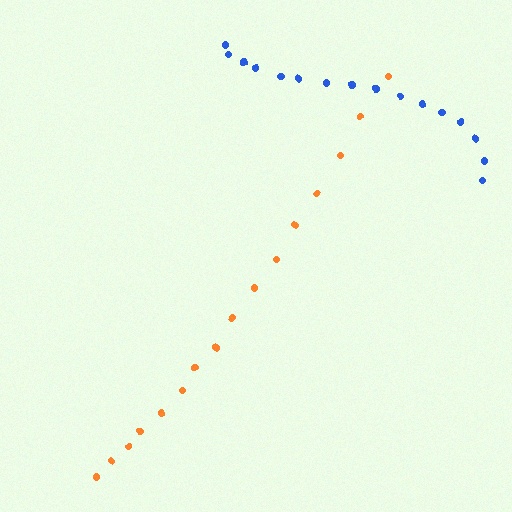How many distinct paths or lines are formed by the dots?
There are 2 distinct paths.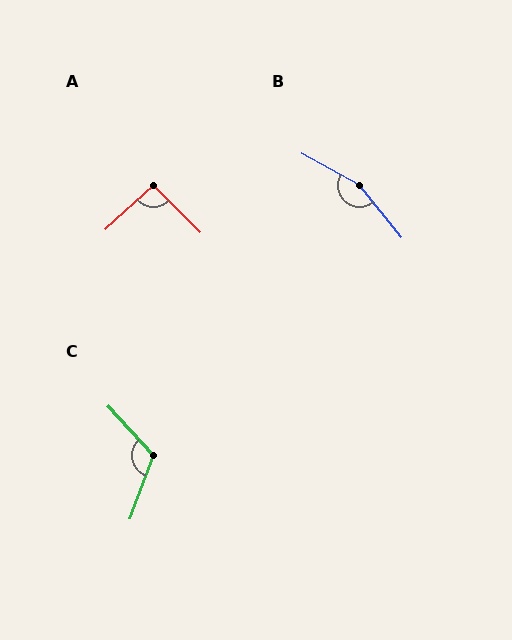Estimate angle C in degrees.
Approximately 117 degrees.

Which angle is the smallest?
A, at approximately 92 degrees.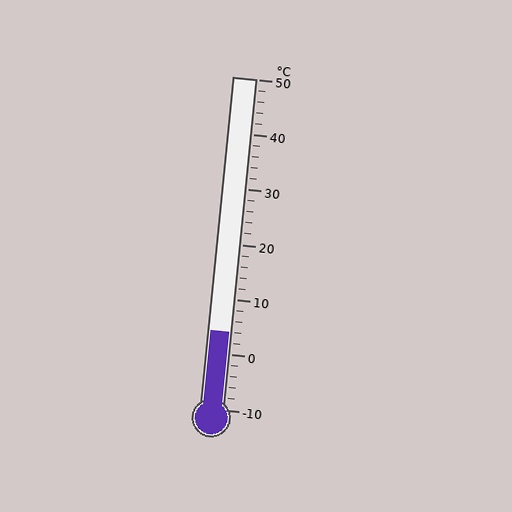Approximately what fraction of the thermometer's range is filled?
The thermometer is filled to approximately 25% of its range.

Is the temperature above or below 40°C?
The temperature is below 40°C.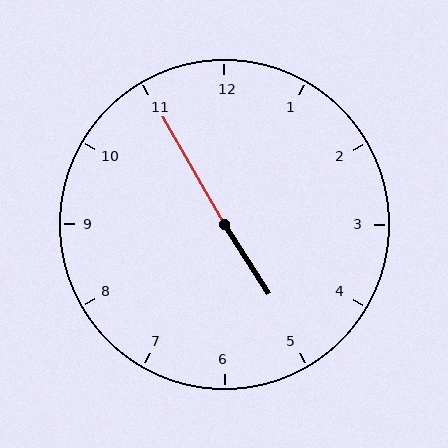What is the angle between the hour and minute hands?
Approximately 178 degrees.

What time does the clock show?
4:55.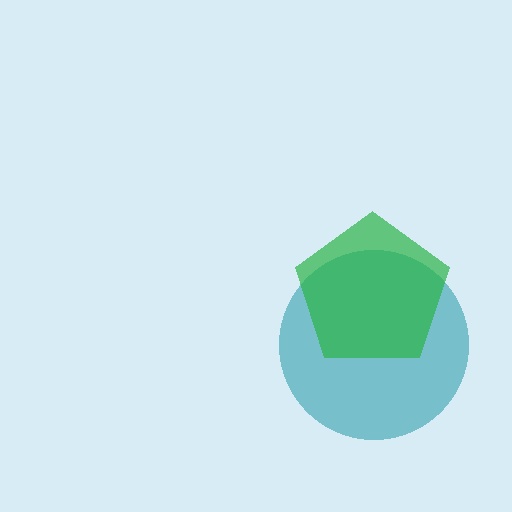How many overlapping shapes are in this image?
There are 2 overlapping shapes in the image.